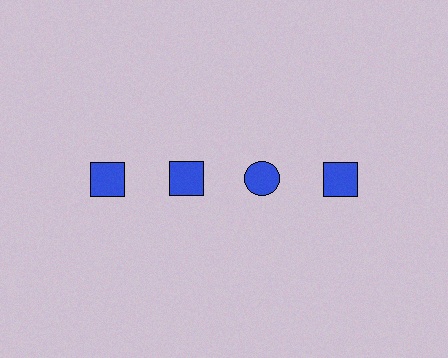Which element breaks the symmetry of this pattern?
The blue circle in the top row, center column breaks the symmetry. All other shapes are blue squares.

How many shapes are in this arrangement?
There are 4 shapes arranged in a grid pattern.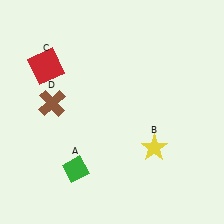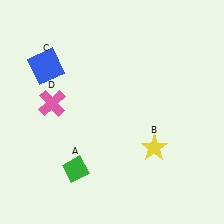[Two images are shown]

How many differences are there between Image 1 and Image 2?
There are 2 differences between the two images.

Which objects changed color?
C changed from red to blue. D changed from brown to pink.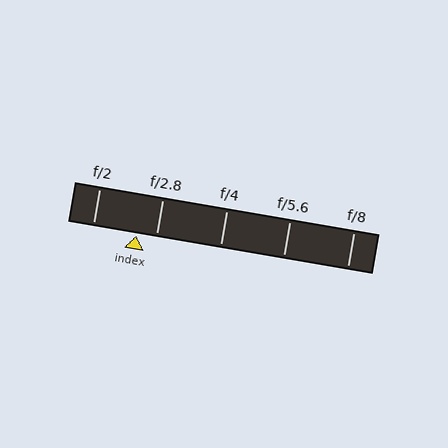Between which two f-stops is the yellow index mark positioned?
The index mark is between f/2 and f/2.8.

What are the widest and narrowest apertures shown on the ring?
The widest aperture shown is f/2 and the narrowest is f/8.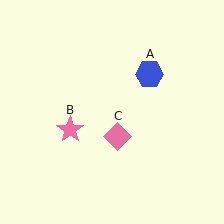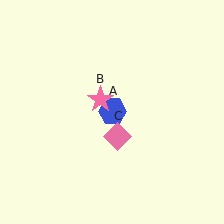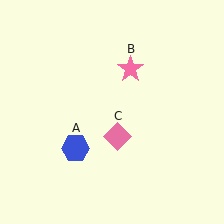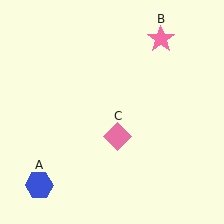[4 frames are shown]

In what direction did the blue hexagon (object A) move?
The blue hexagon (object A) moved down and to the left.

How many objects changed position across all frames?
2 objects changed position: blue hexagon (object A), pink star (object B).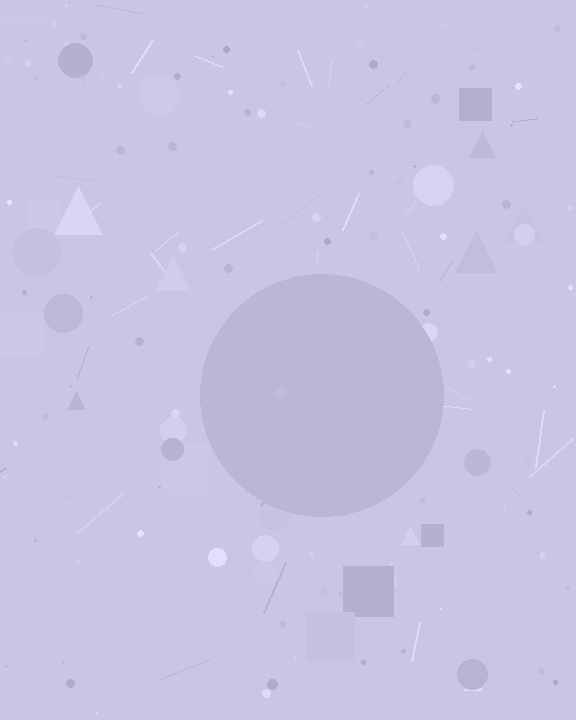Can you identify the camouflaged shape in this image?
The camouflaged shape is a circle.